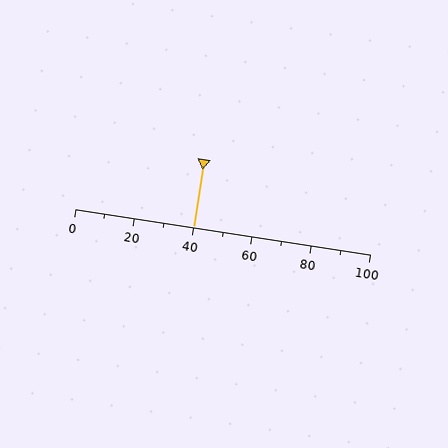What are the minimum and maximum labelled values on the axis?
The axis runs from 0 to 100.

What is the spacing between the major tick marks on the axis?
The major ticks are spaced 20 apart.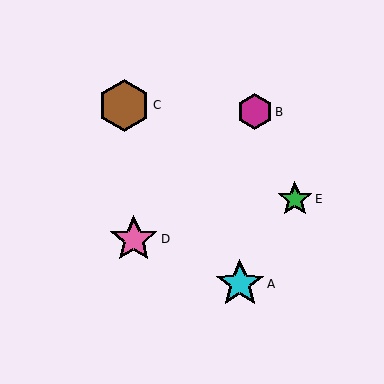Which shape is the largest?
The brown hexagon (labeled C) is the largest.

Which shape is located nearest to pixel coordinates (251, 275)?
The cyan star (labeled A) at (240, 284) is nearest to that location.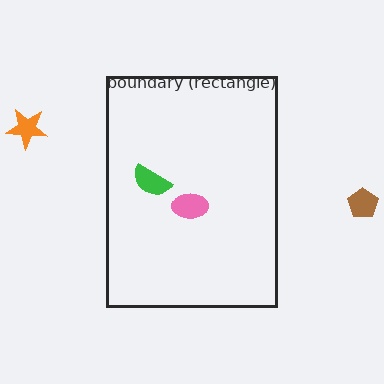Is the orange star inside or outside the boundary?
Outside.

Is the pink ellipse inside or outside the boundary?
Inside.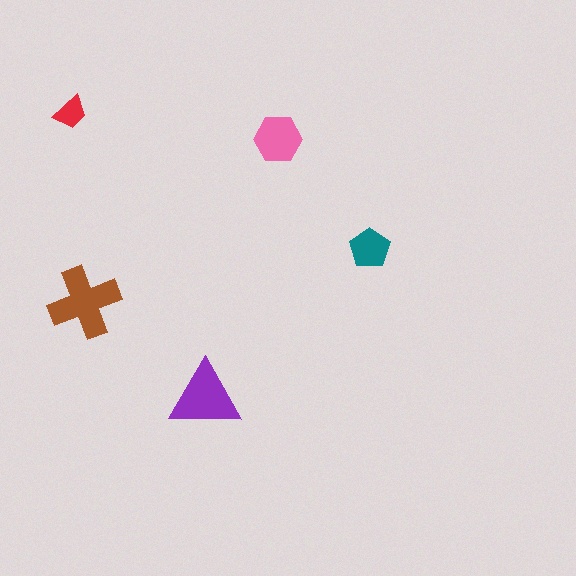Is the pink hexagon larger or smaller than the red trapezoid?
Larger.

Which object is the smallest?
The red trapezoid.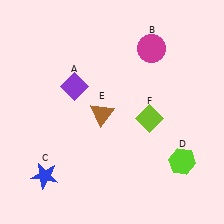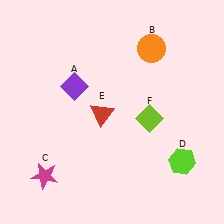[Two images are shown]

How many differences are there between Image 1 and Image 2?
There are 3 differences between the two images.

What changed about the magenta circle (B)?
In Image 1, B is magenta. In Image 2, it changed to orange.